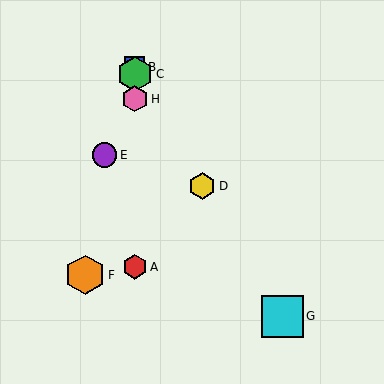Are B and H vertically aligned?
Yes, both are at x≈135.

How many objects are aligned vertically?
4 objects (A, B, C, H) are aligned vertically.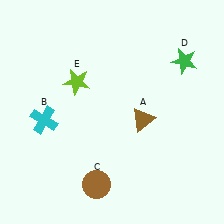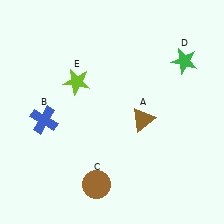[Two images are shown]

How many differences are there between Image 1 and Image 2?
There is 1 difference between the two images.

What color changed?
The cross (B) changed from cyan in Image 1 to blue in Image 2.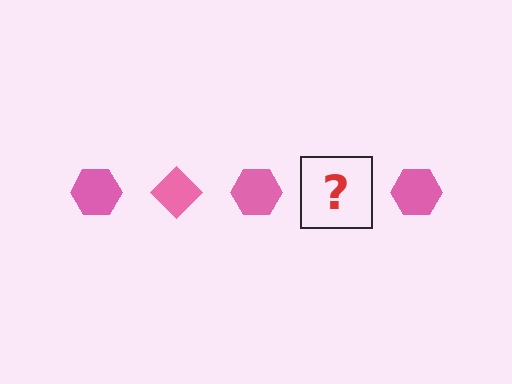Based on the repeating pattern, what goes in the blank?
The blank should be a pink diamond.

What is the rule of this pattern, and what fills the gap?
The rule is that the pattern cycles through hexagon, diamond shapes in pink. The gap should be filled with a pink diamond.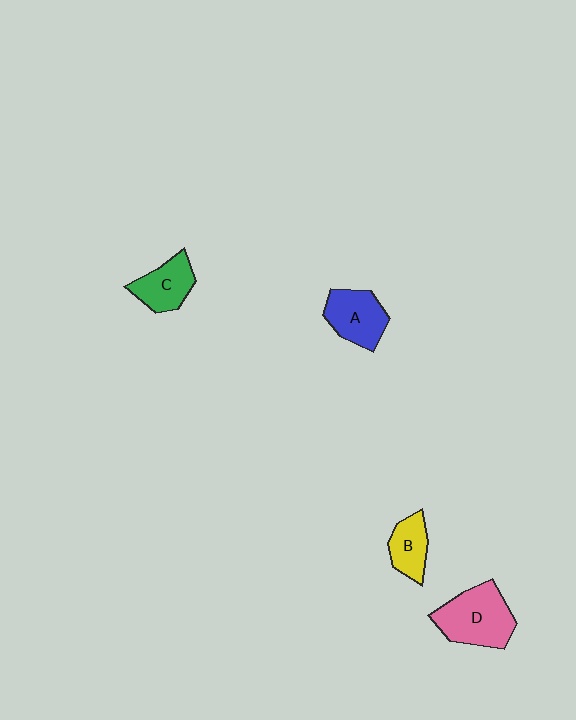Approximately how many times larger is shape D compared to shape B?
Approximately 1.8 times.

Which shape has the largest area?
Shape D (pink).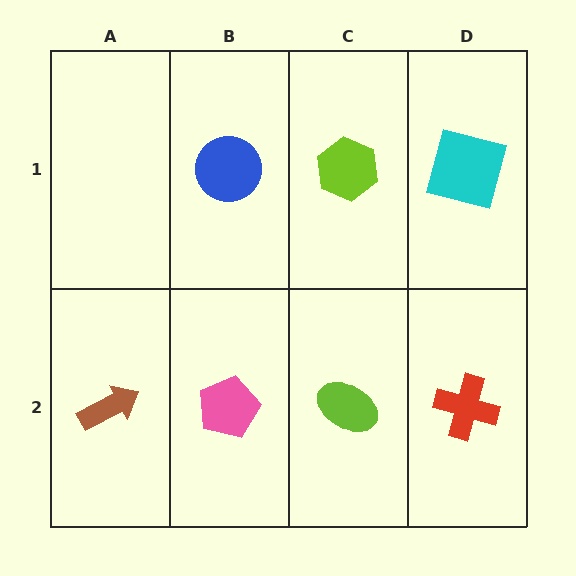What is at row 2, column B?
A pink pentagon.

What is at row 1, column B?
A blue circle.